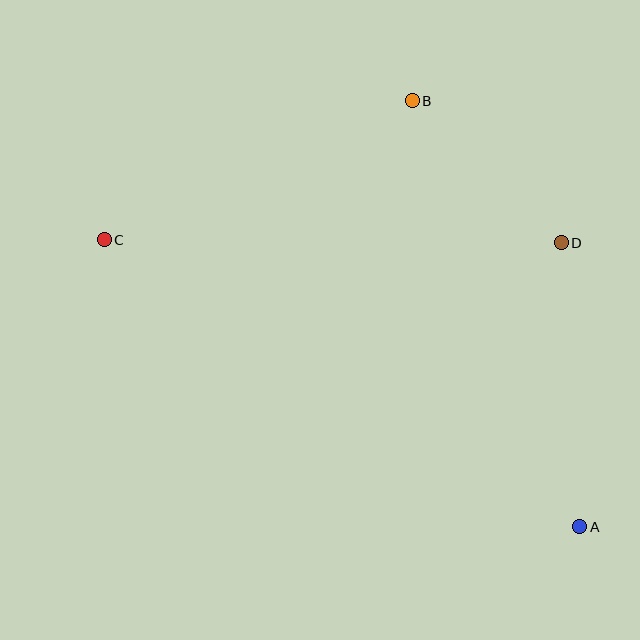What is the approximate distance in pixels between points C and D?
The distance between C and D is approximately 457 pixels.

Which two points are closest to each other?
Points B and D are closest to each other.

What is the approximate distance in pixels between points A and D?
The distance between A and D is approximately 284 pixels.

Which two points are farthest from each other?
Points A and C are farthest from each other.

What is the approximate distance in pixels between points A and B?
The distance between A and B is approximately 458 pixels.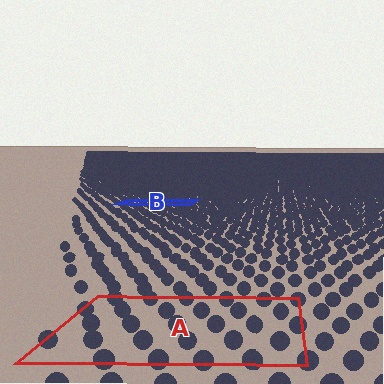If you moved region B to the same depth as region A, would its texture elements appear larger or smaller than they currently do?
They would appear larger. At a closer depth, the same texture elements are projected at a bigger on-screen size.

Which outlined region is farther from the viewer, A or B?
Region B is farther from the viewer — the texture elements inside it appear smaller and more densely packed.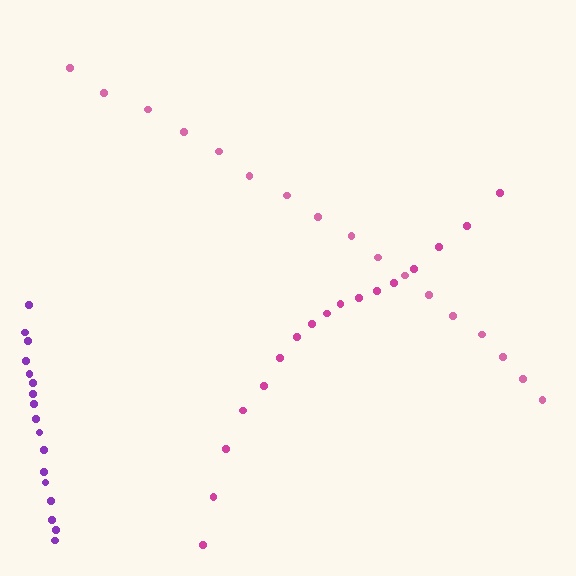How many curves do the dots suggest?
There are 3 distinct paths.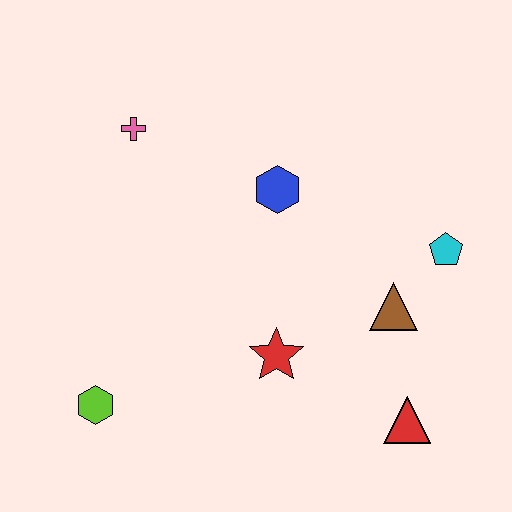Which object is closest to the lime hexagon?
The red star is closest to the lime hexagon.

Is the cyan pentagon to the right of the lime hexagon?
Yes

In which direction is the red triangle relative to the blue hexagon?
The red triangle is below the blue hexagon.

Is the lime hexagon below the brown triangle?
Yes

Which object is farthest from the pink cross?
The red triangle is farthest from the pink cross.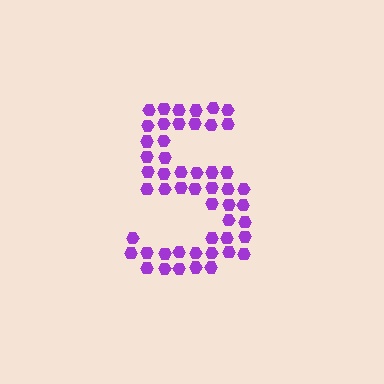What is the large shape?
The large shape is the digit 5.